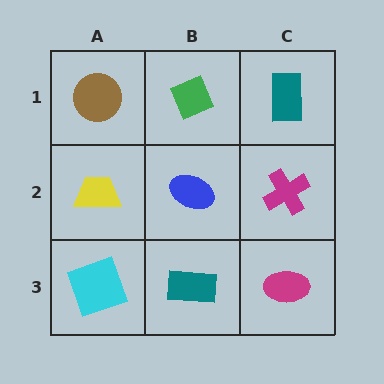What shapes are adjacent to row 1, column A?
A yellow trapezoid (row 2, column A), a green diamond (row 1, column B).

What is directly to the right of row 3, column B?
A magenta ellipse.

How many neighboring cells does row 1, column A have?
2.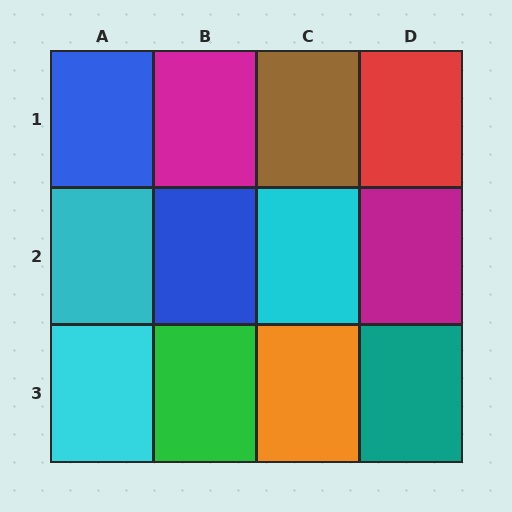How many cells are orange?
1 cell is orange.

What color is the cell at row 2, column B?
Blue.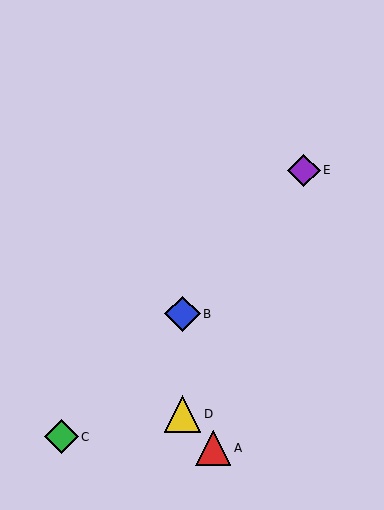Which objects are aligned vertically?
Objects B, D are aligned vertically.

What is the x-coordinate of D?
Object D is at x≈182.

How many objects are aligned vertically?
2 objects (B, D) are aligned vertically.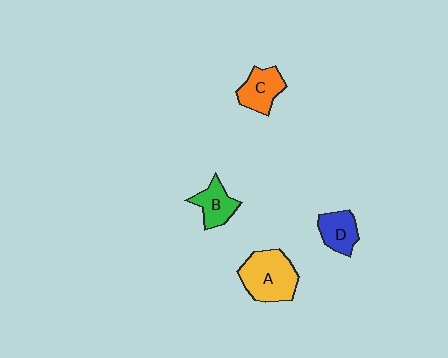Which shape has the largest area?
Shape A (yellow).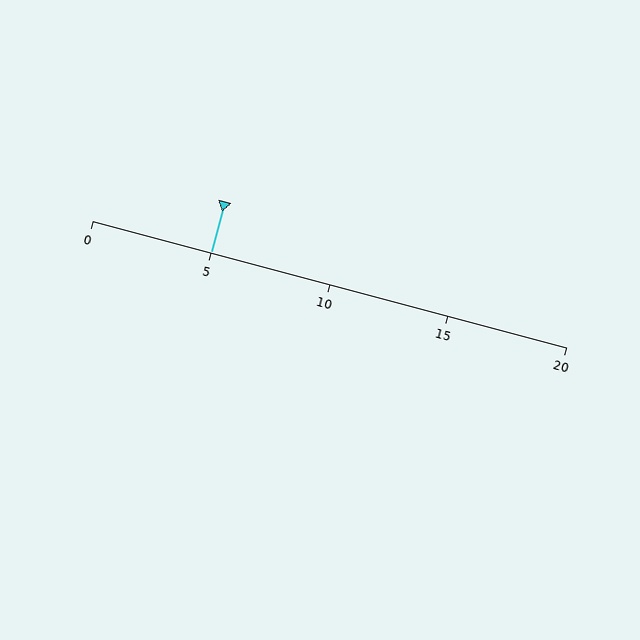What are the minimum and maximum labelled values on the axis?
The axis runs from 0 to 20.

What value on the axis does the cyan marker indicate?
The marker indicates approximately 5.